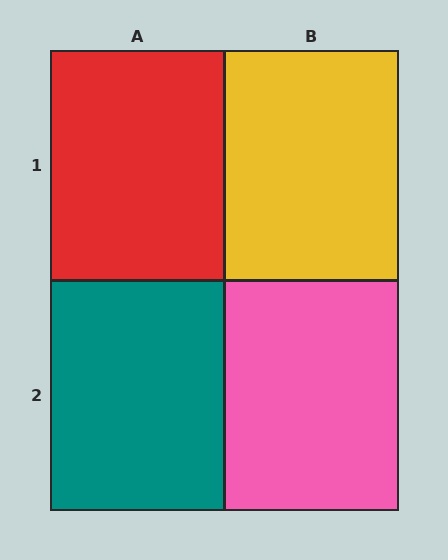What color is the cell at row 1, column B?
Yellow.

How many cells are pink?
1 cell is pink.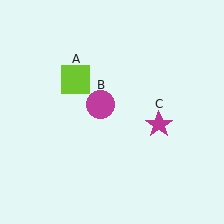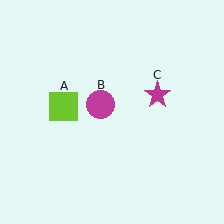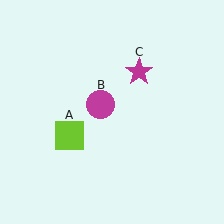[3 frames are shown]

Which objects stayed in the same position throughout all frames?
Magenta circle (object B) remained stationary.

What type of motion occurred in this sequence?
The lime square (object A), magenta star (object C) rotated counterclockwise around the center of the scene.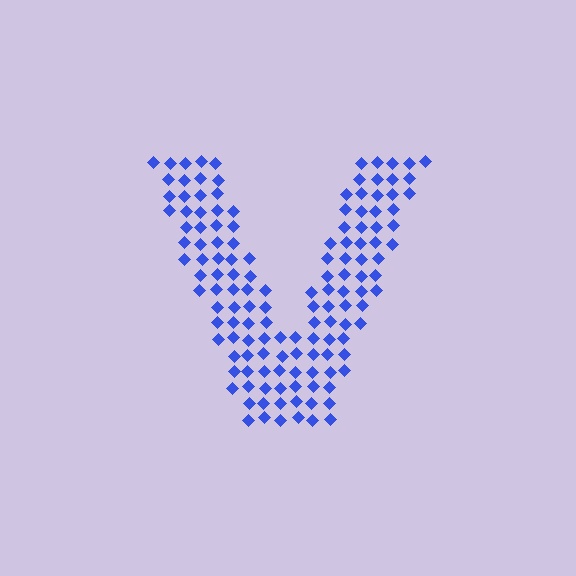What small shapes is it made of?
It is made of small diamonds.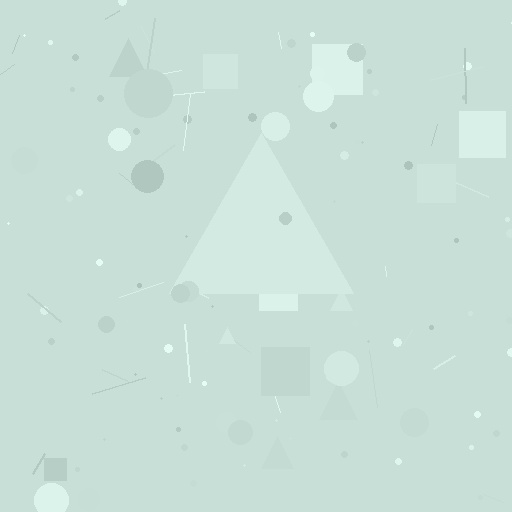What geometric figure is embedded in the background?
A triangle is embedded in the background.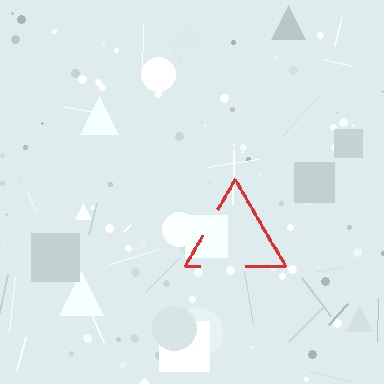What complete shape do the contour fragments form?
The contour fragments form a triangle.